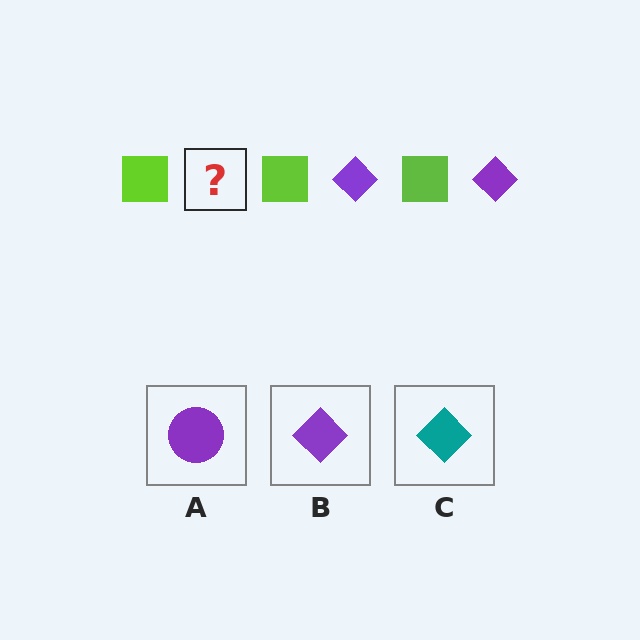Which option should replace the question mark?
Option B.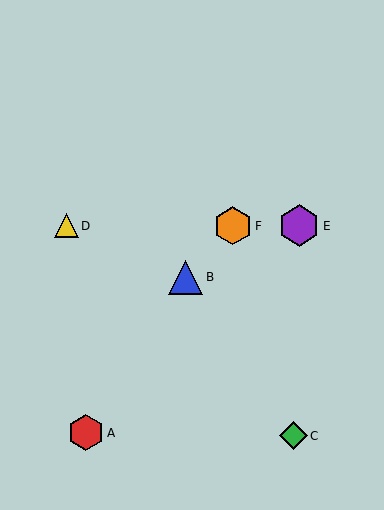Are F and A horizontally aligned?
No, F is at y≈226 and A is at y≈433.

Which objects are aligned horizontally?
Objects D, E, F are aligned horizontally.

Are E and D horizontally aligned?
Yes, both are at y≈226.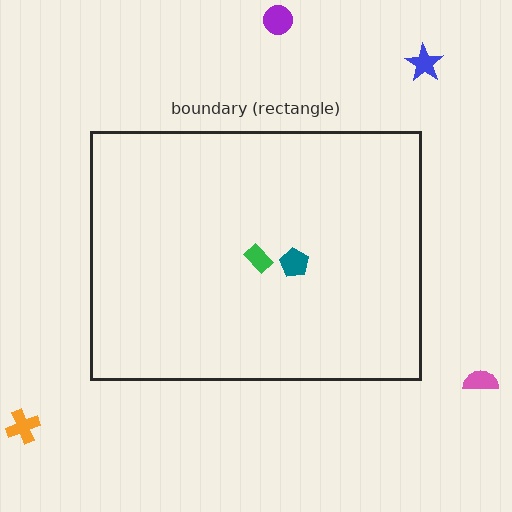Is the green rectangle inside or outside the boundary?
Inside.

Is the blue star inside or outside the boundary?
Outside.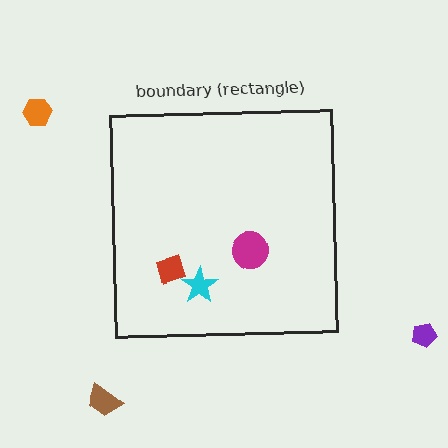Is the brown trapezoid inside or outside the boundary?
Outside.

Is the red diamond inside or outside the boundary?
Inside.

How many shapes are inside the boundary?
3 inside, 3 outside.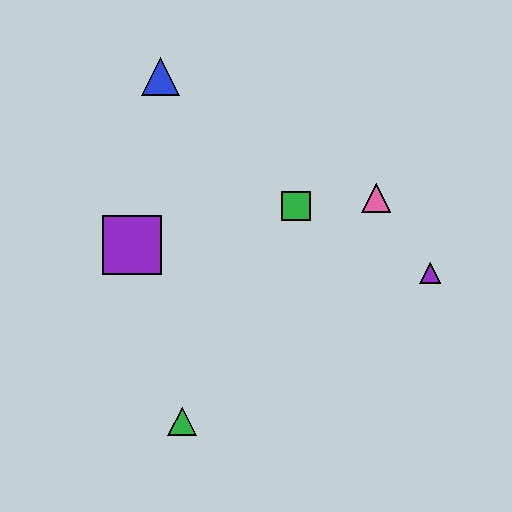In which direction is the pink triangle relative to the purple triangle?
The pink triangle is above the purple triangle.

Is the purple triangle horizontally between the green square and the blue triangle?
No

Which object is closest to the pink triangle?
The green square is closest to the pink triangle.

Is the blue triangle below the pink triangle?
No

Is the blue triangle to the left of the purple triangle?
Yes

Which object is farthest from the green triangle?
The blue triangle is farthest from the green triangle.